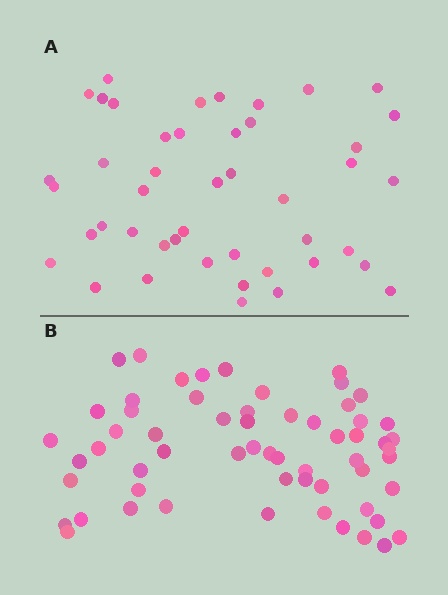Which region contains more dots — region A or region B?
Region B (the bottom region) has more dots.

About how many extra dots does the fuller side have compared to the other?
Region B has approximately 15 more dots than region A.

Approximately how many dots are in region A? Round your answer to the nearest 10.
About 40 dots. (The exact count is 45, which rounds to 40.)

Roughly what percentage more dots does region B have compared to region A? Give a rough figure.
About 35% more.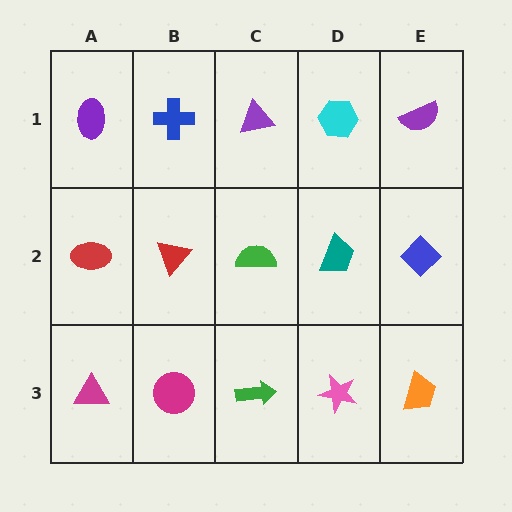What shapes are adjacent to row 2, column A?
A purple ellipse (row 1, column A), a magenta triangle (row 3, column A), a red triangle (row 2, column B).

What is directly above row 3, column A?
A red ellipse.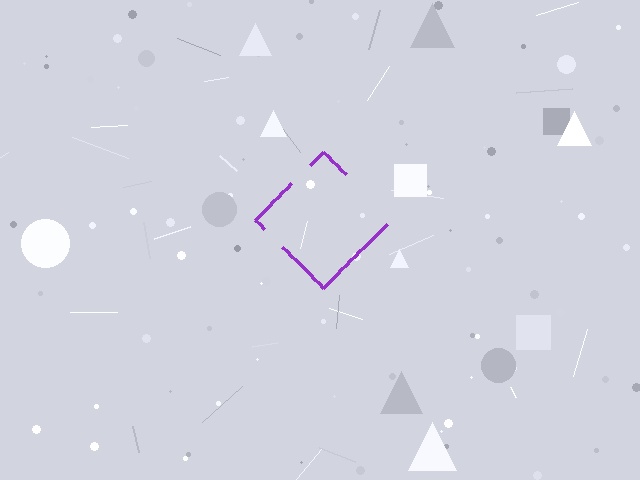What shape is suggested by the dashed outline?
The dashed outline suggests a diamond.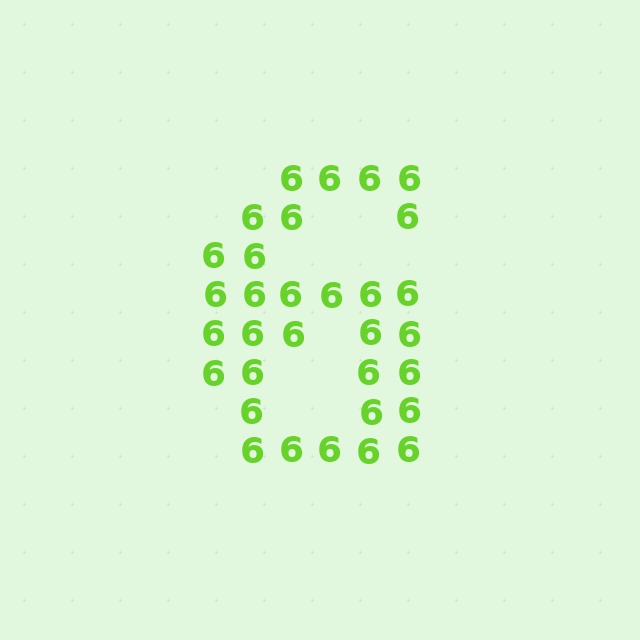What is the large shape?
The large shape is the digit 6.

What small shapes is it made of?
It is made of small digit 6's.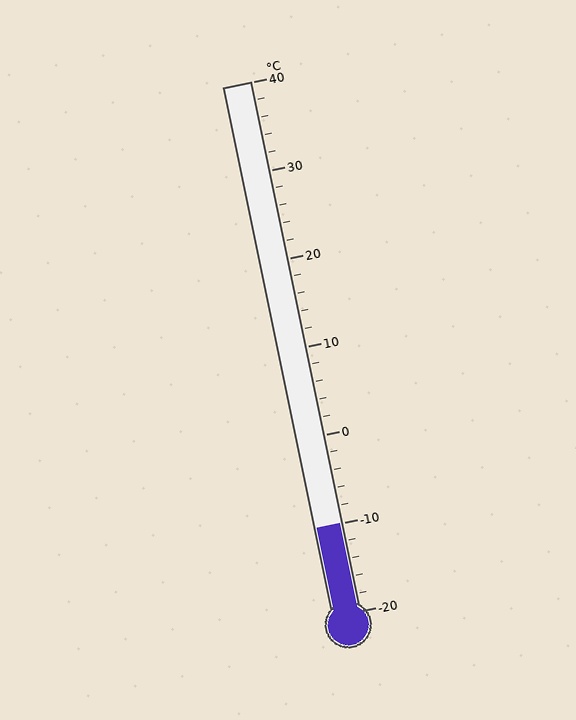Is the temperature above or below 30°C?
The temperature is below 30°C.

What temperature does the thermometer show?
The thermometer shows approximately -10°C.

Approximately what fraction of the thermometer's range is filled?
The thermometer is filled to approximately 15% of its range.